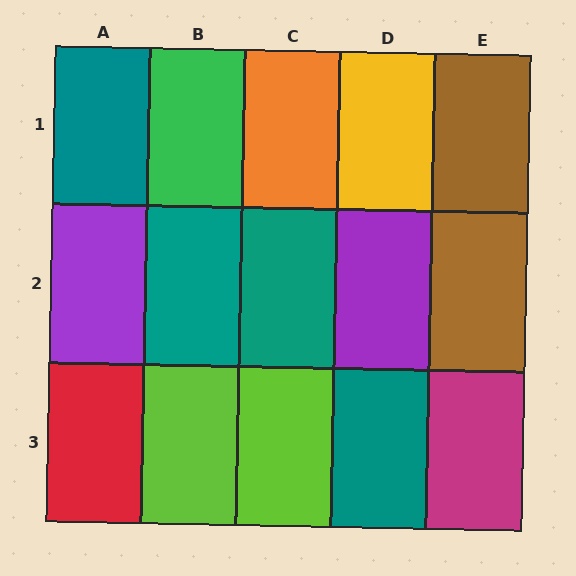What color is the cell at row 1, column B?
Green.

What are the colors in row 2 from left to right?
Purple, teal, teal, purple, brown.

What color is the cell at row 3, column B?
Lime.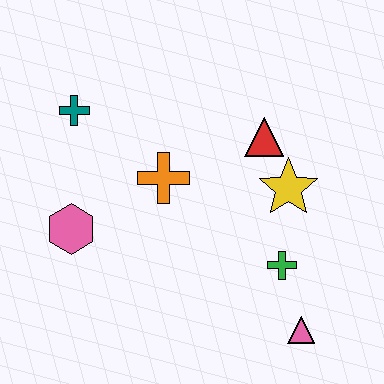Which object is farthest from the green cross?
The teal cross is farthest from the green cross.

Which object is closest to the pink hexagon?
The orange cross is closest to the pink hexagon.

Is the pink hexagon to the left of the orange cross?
Yes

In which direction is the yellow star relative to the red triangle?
The yellow star is below the red triangle.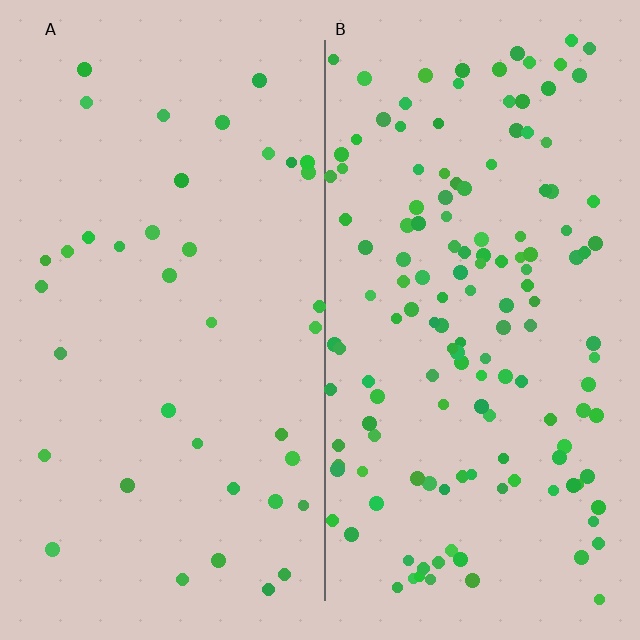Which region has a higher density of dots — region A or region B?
B (the right).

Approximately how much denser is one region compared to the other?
Approximately 3.8× — region B over region A.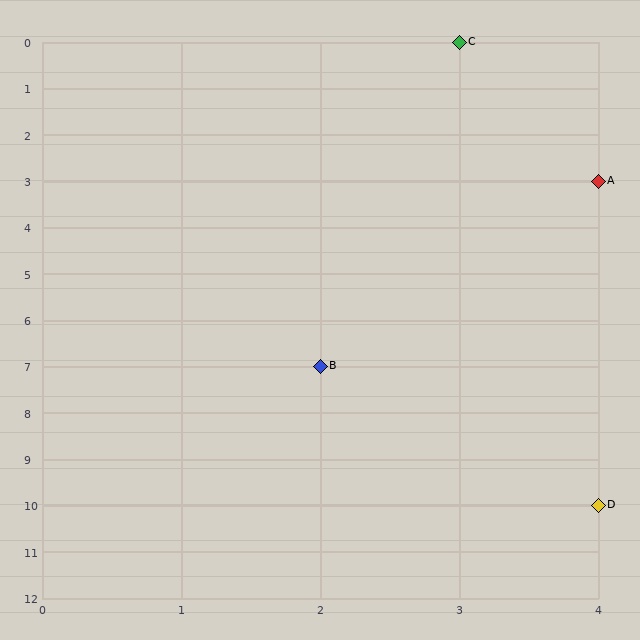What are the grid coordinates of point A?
Point A is at grid coordinates (4, 3).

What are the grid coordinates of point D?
Point D is at grid coordinates (4, 10).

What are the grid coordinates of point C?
Point C is at grid coordinates (3, 0).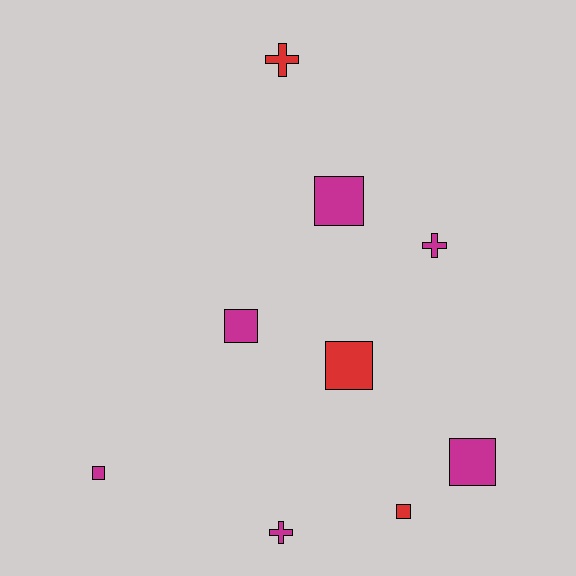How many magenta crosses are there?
There are 2 magenta crosses.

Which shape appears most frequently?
Square, with 6 objects.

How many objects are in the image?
There are 9 objects.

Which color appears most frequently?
Magenta, with 6 objects.